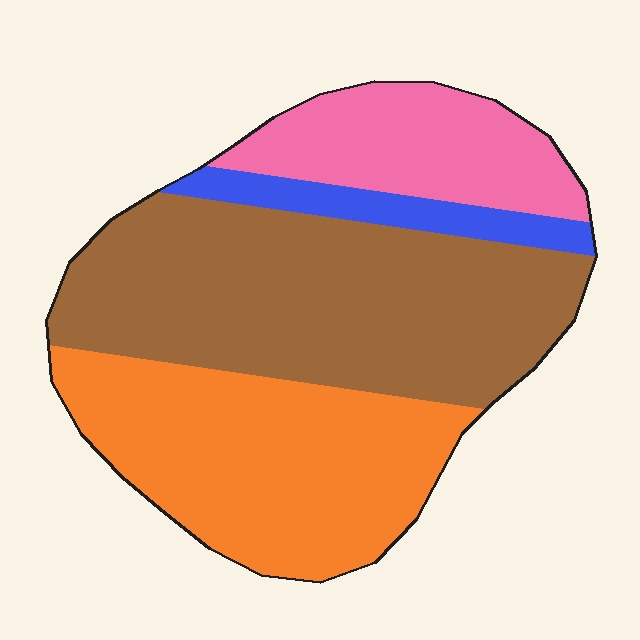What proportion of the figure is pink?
Pink takes up between a sixth and a third of the figure.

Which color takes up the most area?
Brown, at roughly 45%.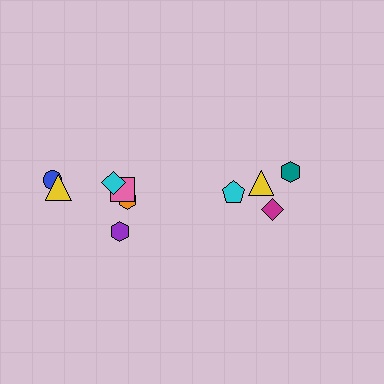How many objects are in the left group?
There are 6 objects.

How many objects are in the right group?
There are 4 objects.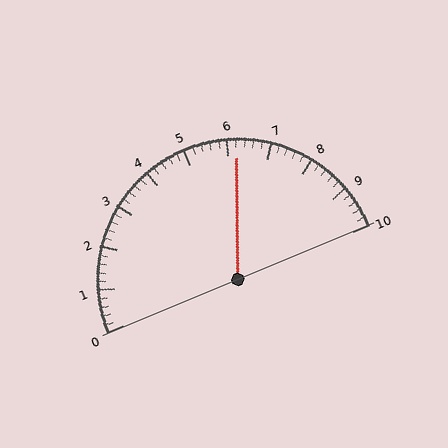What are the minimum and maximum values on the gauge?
The gauge ranges from 0 to 10.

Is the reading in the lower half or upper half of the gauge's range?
The reading is in the upper half of the range (0 to 10).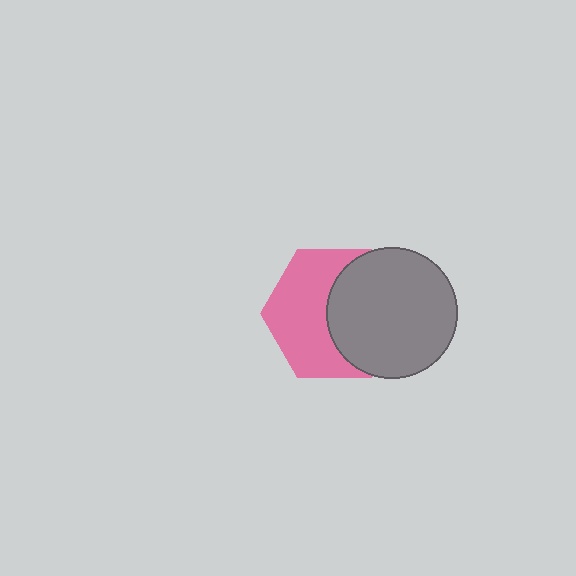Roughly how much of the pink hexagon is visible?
About half of it is visible (roughly 54%).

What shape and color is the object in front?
The object in front is a gray circle.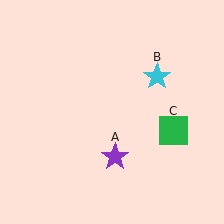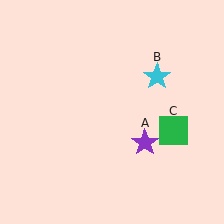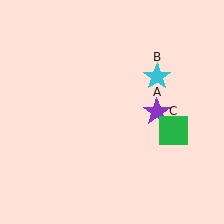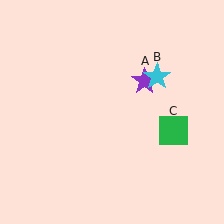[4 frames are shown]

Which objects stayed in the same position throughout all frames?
Cyan star (object B) and green square (object C) remained stationary.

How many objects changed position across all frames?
1 object changed position: purple star (object A).